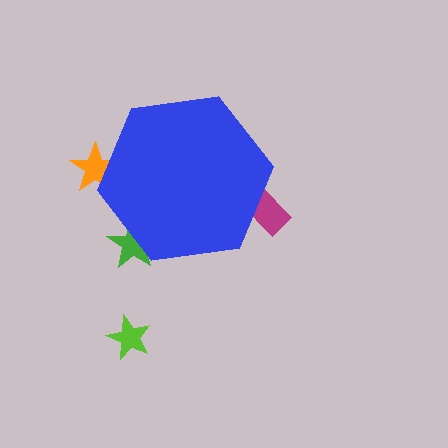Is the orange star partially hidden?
Yes, the orange star is partially hidden behind the blue hexagon.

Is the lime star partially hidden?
No, the lime star is fully visible.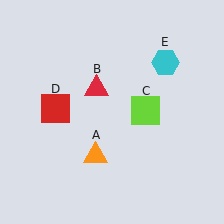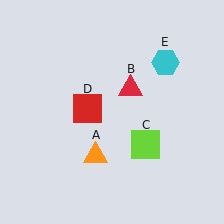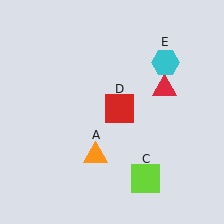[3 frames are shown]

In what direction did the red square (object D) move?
The red square (object D) moved right.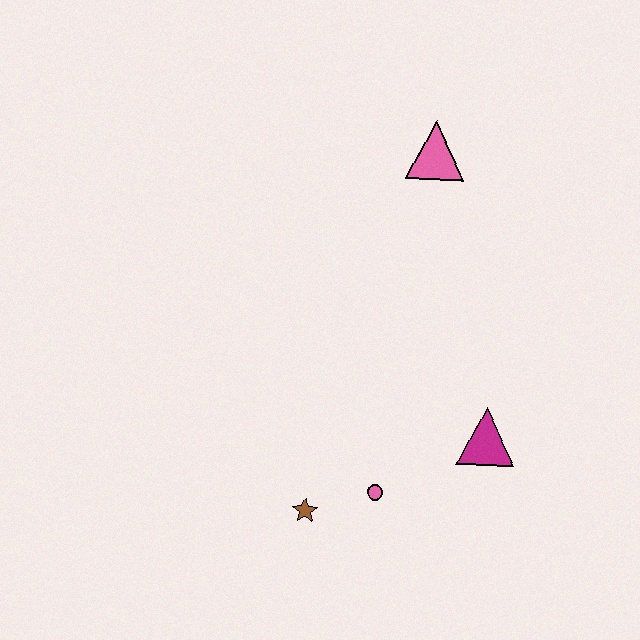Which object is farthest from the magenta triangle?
The pink triangle is farthest from the magenta triangle.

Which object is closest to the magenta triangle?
The pink circle is closest to the magenta triangle.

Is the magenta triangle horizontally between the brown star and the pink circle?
No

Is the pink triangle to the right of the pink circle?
Yes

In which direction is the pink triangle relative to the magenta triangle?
The pink triangle is above the magenta triangle.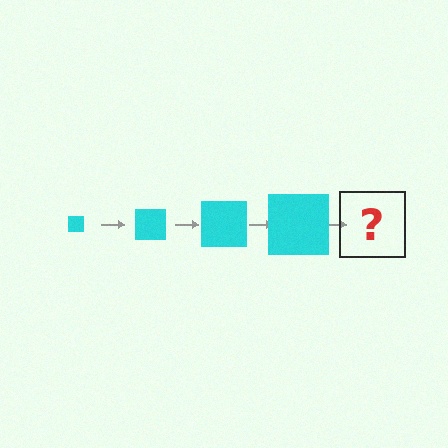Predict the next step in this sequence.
The next step is a cyan square, larger than the previous one.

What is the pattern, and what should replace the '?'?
The pattern is that the square gets progressively larger each step. The '?' should be a cyan square, larger than the previous one.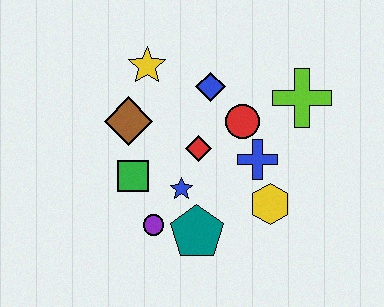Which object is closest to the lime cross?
The red circle is closest to the lime cross.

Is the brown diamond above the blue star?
Yes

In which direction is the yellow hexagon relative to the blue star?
The yellow hexagon is to the right of the blue star.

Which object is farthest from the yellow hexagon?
The yellow star is farthest from the yellow hexagon.